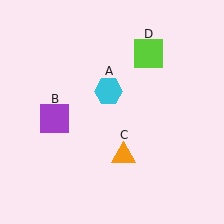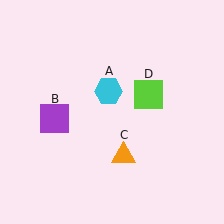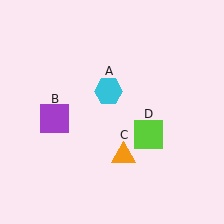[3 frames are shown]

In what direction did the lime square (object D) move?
The lime square (object D) moved down.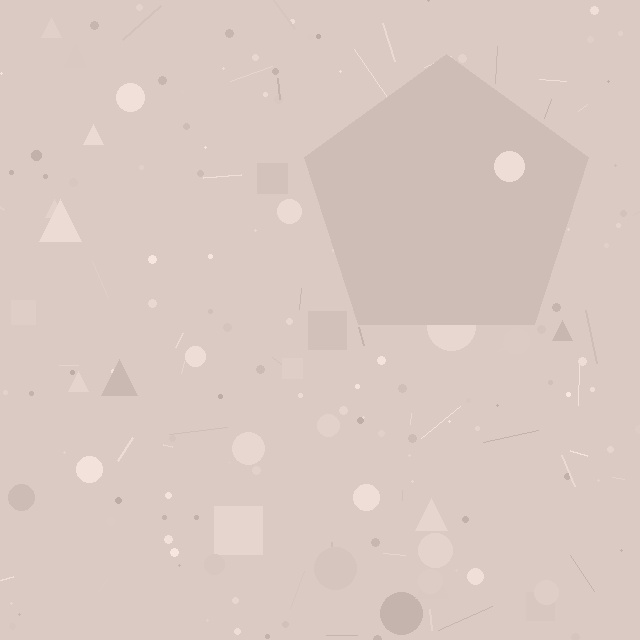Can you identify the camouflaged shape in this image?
The camouflaged shape is a pentagon.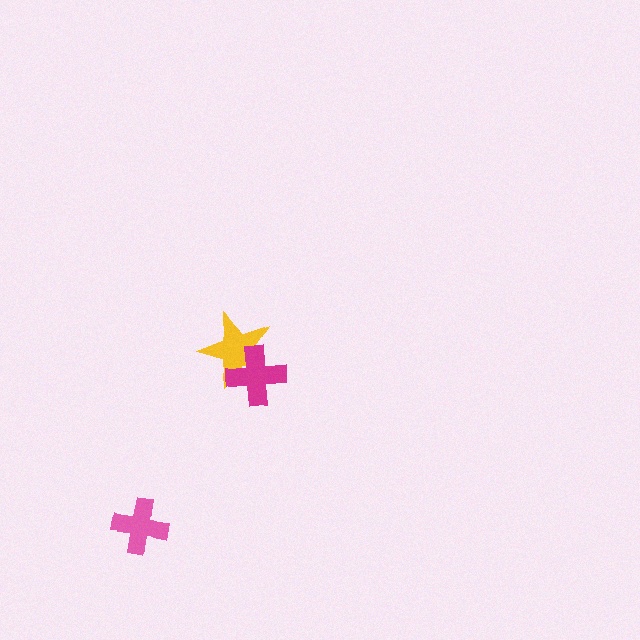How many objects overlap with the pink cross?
0 objects overlap with the pink cross.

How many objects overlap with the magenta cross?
1 object overlaps with the magenta cross.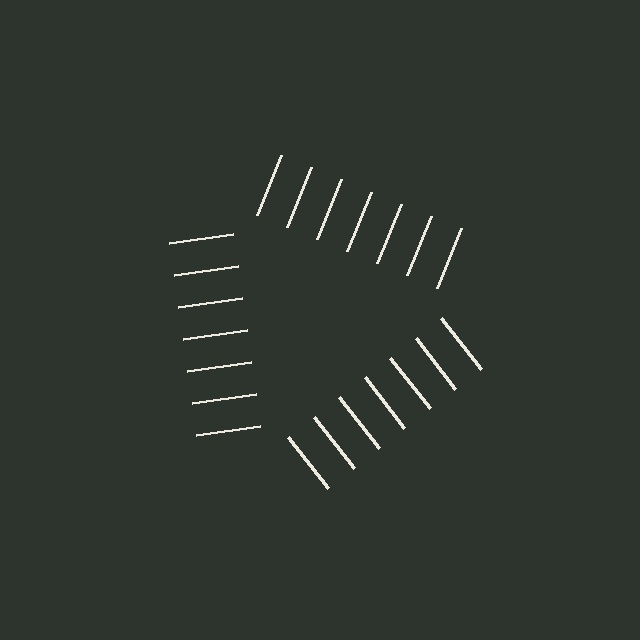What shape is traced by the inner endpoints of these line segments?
An illusory triangle — the line segments terminate on its edges but no continuous stroke is drawn.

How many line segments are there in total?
21 — 7 along each of the 3 edges.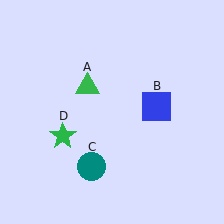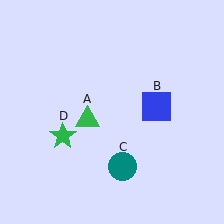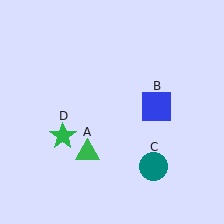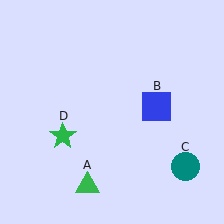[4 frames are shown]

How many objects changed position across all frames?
2 objects changed position: green triangle (object A), teal circle (object C).